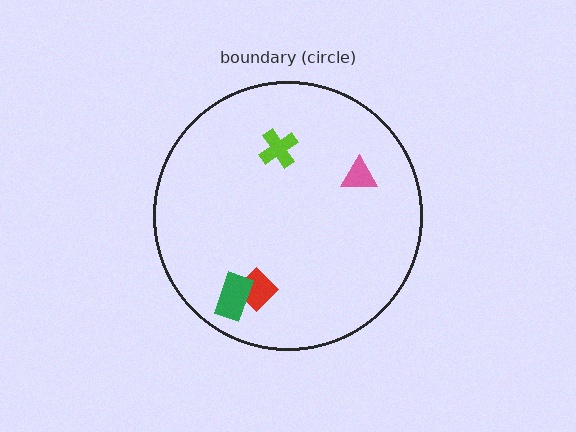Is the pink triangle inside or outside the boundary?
Inside.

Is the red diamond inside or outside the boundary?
Inside.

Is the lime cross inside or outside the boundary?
Inside.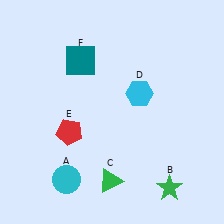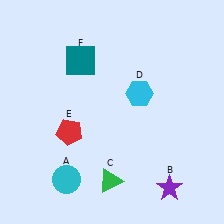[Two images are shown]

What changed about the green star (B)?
In Image 1, B is green. In Image 2, it changed to purple.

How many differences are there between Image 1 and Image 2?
There is 1 difference between the two images.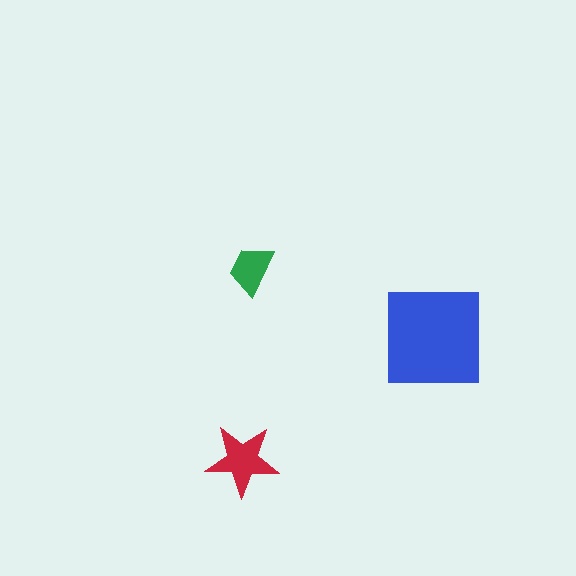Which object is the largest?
The blue square.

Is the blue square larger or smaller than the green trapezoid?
Larger.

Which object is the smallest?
The green trapezoid.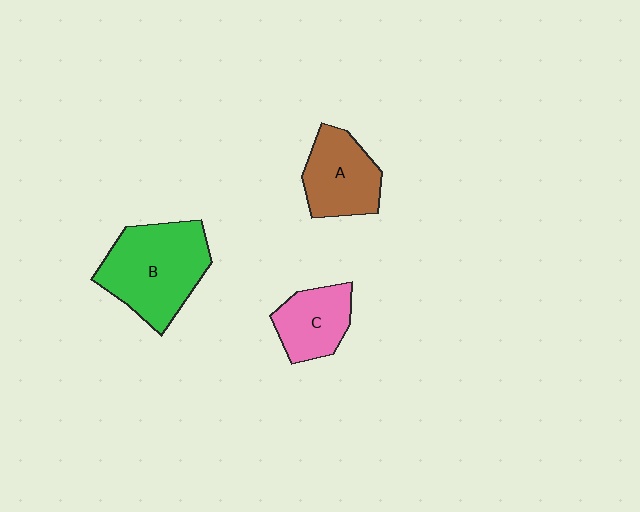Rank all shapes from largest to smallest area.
From largest to smallest: B (green), A (brown), C (pink).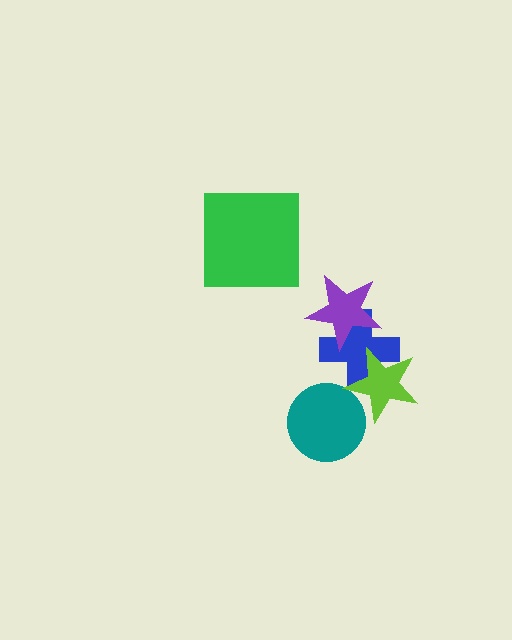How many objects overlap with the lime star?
2 objects overlap with the lime star.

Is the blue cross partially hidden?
Yes, it is partially covered by another shape.